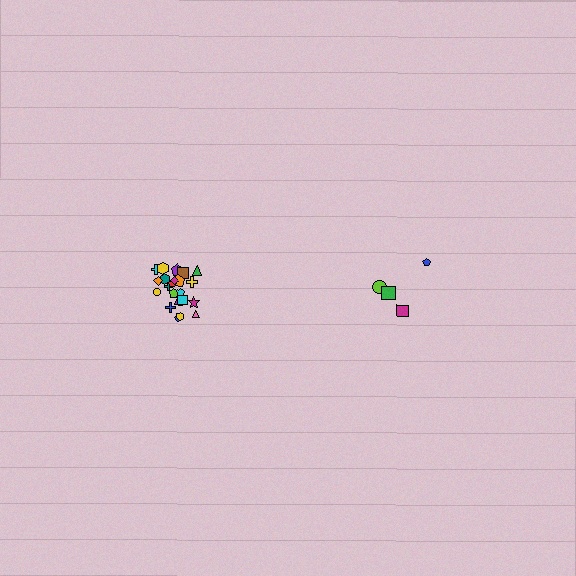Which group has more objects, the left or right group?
The left group.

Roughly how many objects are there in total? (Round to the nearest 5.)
Roughly 25 objects in total.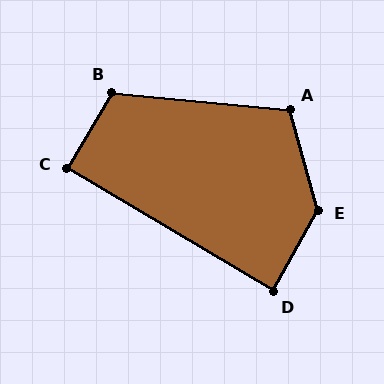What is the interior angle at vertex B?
Approximately 115 degrees (obtuse).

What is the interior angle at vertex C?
Approximately 90 degrees (approximately right).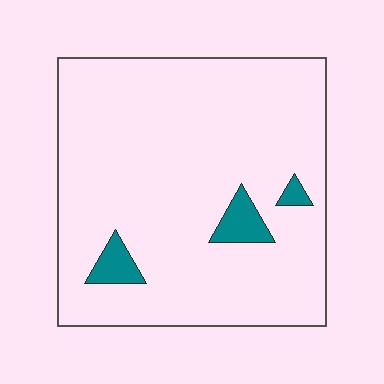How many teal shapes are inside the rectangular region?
3.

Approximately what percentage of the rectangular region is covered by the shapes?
Approximately 5%.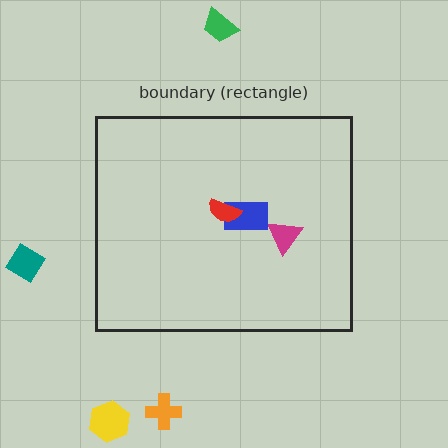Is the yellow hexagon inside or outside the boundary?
Outside.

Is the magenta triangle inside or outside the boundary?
Inside.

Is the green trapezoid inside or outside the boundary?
Outside.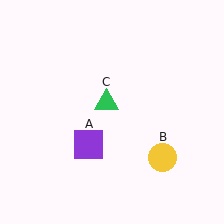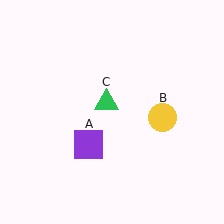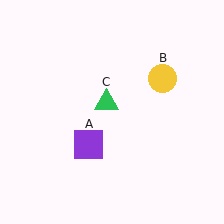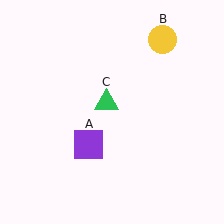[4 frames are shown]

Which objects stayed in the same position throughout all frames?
Purple square (object A) and green triangle (object C) remained stationary.